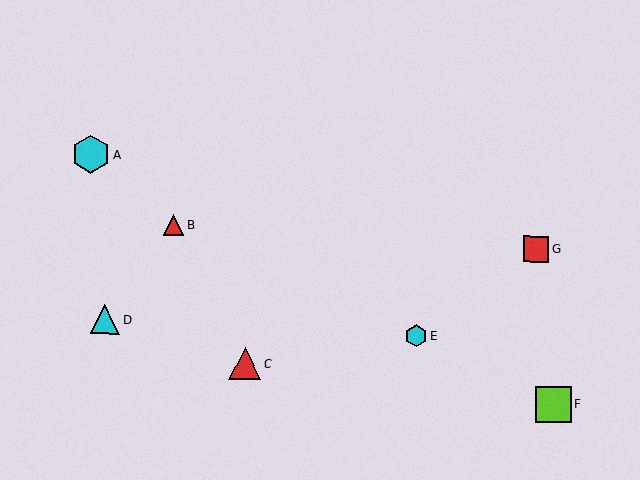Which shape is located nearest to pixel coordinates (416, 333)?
The cyan hexagon (labeled E) at (416, 336) is nearest to that location.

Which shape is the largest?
The cyan hexagon (labeled A) is the largest.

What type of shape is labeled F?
Shape F is a lime square.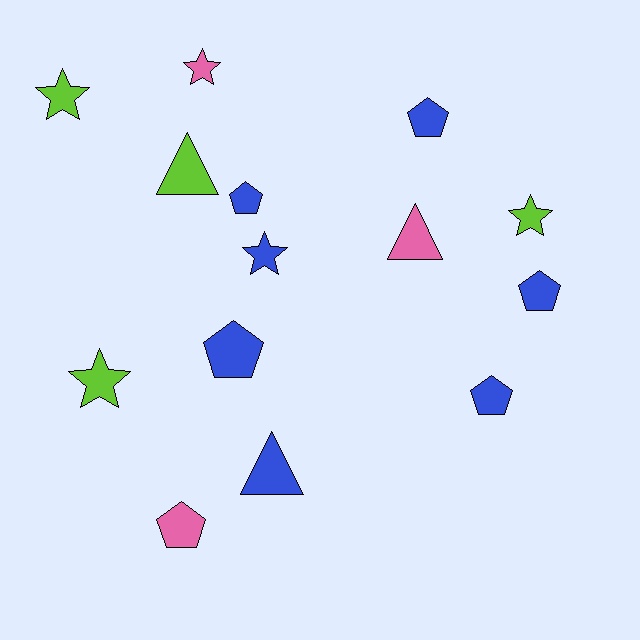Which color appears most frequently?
Blue, with 7 objects.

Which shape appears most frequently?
Pentagon, with 6 objects.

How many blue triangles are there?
There is 1 blue triangle.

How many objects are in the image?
There are 14 objects.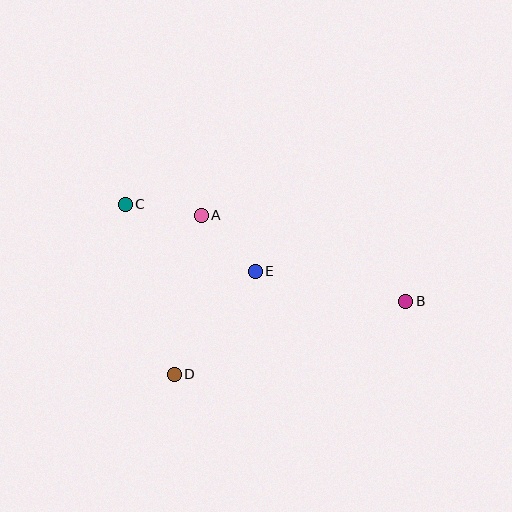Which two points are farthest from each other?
Points B and C are farthest from each other.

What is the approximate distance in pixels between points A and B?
The distance between A and B is approximately 222 pixels.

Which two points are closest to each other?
Points A and C are closest to each other.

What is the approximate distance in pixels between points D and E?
The distance between D and E is approximately 131 pixels.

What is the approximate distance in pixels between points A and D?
The distance between A and D is approximately 161 pixels.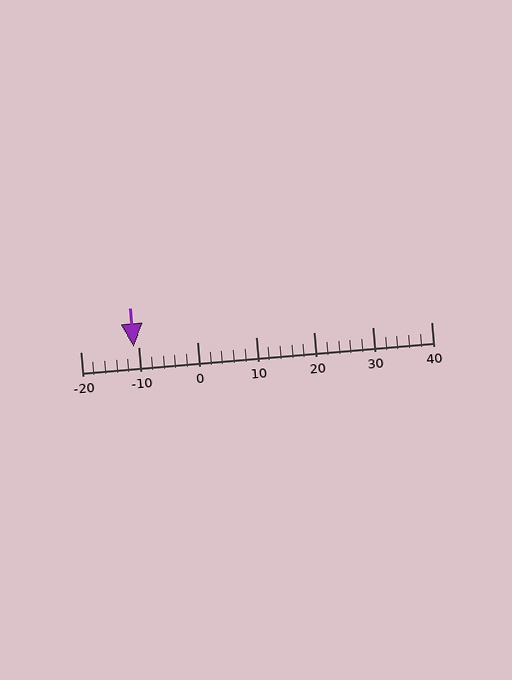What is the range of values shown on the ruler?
The ruler shows values from -20 to 40.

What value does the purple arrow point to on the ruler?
The purple arrow points to approximately -11.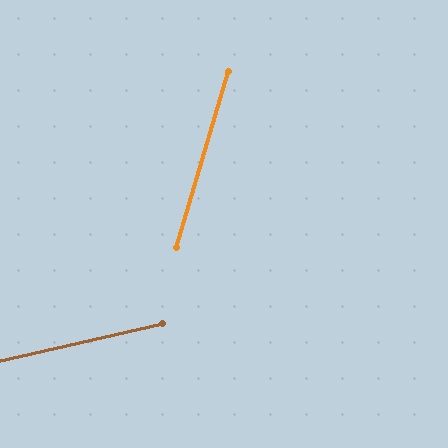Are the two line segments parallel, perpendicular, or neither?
Neither parallel nor perpendicular — they differ by about 60°.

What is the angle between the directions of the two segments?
Approximately 60 degrees.